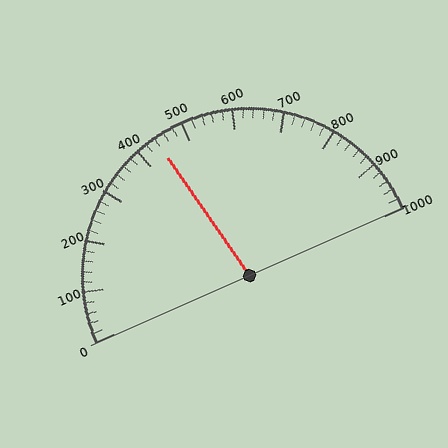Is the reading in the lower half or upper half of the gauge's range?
The reading is in the lower half of the range (0 to 1000).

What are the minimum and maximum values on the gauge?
The gauge ranges from 0 to 1000.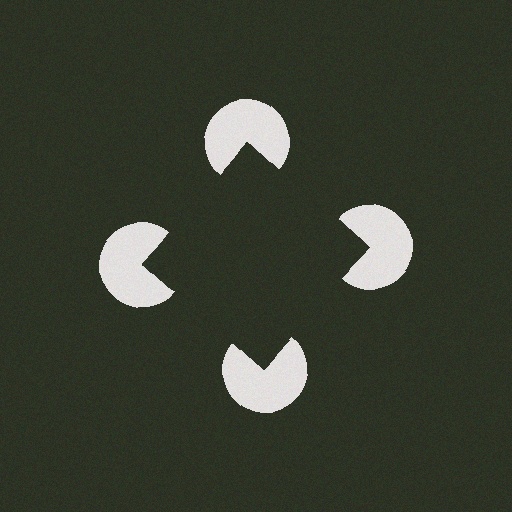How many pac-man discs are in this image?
There are 4 — one at each vertex of the illusory square.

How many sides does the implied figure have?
4 sides.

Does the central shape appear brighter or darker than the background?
It typically appears slightly darker than the background, even though no actual brightness change is drawn.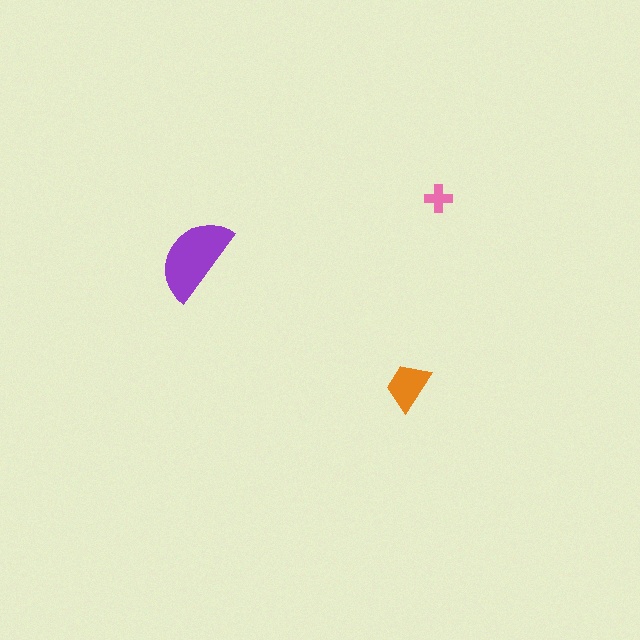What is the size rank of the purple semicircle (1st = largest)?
1st.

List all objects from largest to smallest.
The purple semicircle, the orange trapezoid, the pink cross.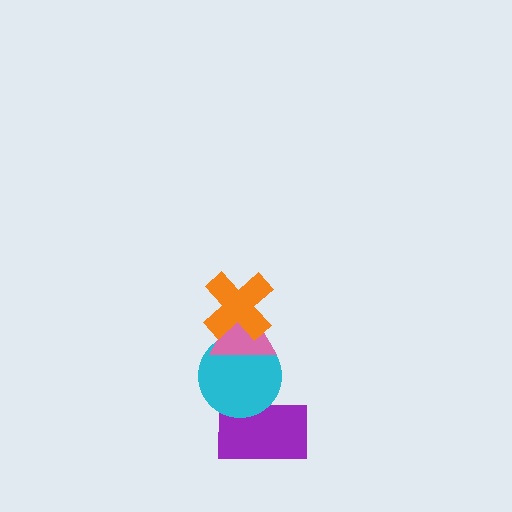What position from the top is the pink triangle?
The pink triangle is 2nd from the top.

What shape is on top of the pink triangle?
The orange cross is on top of the pink triangle.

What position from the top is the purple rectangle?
The purple rectangle is 4th from the top.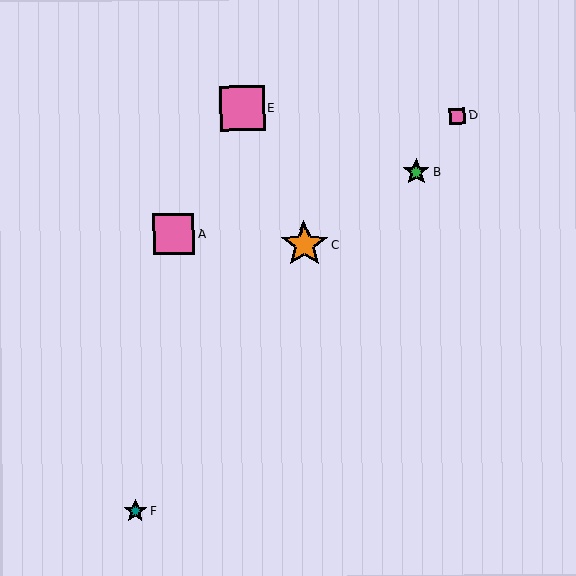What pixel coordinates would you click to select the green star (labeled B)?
Click at (416, 172) to select the green star B.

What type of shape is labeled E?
Shape E is a pink square.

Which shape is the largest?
The orange star (labeled C) is the largest.